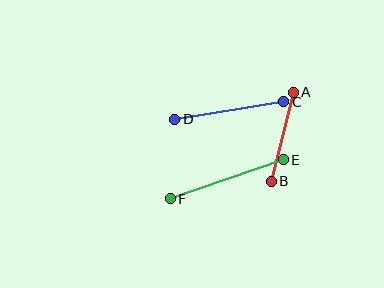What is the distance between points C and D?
The distance is approximately 110 pixels.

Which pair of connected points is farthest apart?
Points E and F are farthest apart.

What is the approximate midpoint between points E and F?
The midpoint is at approximately (227, 179) pixels.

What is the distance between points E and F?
The distance is approximately 120 pixels.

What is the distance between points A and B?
The distance is approximately 92 pixels.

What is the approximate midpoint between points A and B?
The midpoint is at approximately (282, 137) pixels.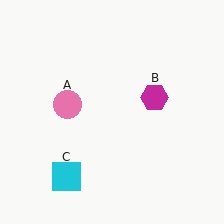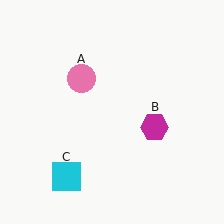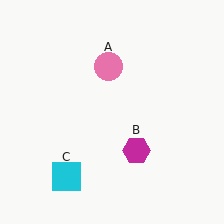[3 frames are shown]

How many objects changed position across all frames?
2 objects changed position: pink circle (object A), magenta hexagon (object B).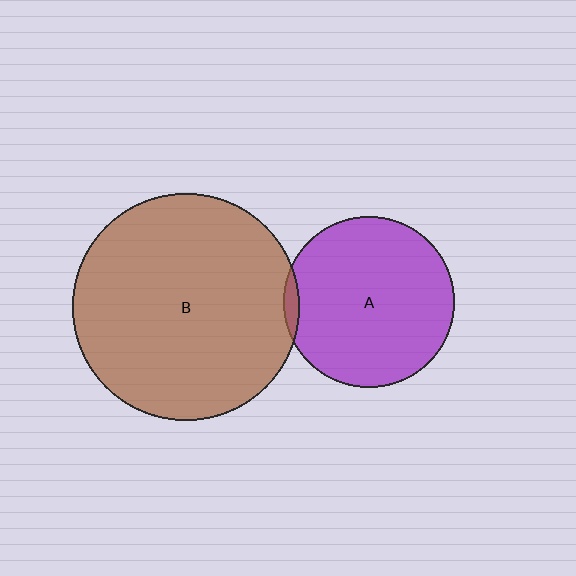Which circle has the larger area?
Circle B (brown).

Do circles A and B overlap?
Yes.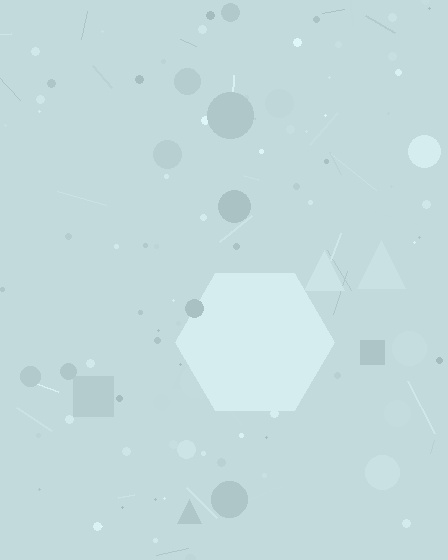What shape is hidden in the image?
A hexagon is hidden in the image.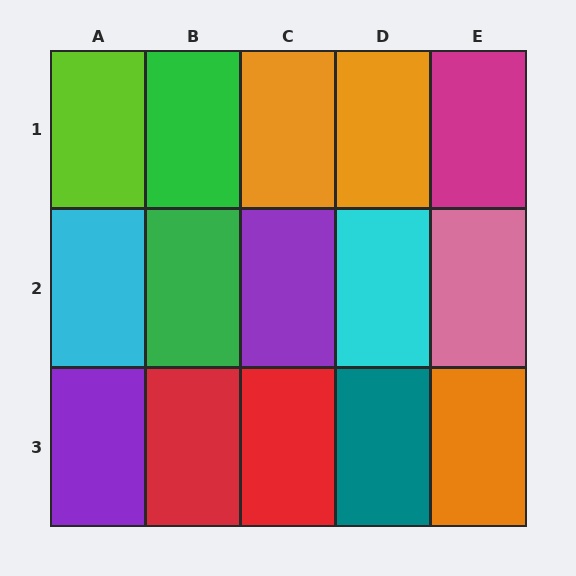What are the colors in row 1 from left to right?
Lime, green, orange, orange, magenta.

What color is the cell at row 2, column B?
Green.